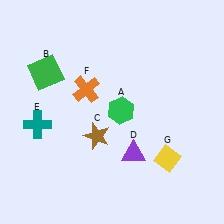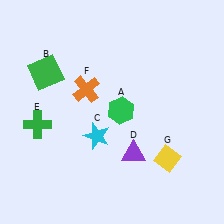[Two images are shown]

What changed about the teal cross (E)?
In Image 1, E is teal. In Image 2, it changed to green.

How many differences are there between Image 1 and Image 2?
There are 2 differences between the two images.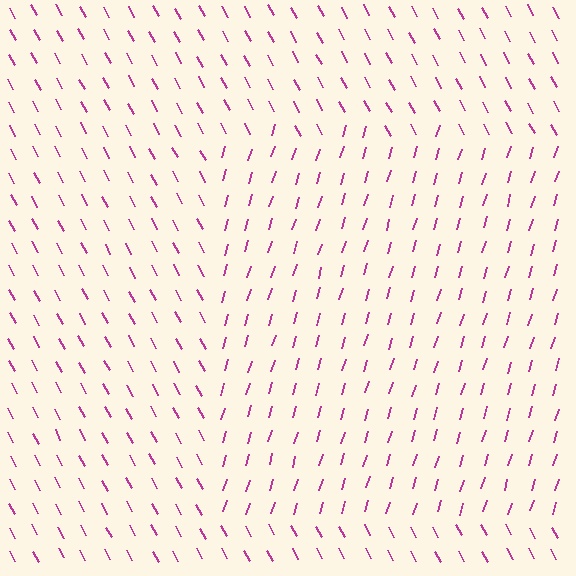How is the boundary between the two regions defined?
The boundary is defined purely by a change in line orientation (approximately 45 degrees difference). All lines are the same color and thickness.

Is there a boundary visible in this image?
Yes, there is a texture boundary formed by a change in line orientation.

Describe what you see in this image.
The image is filled with small magenta line segments. A rectangle region in the image has lines oriented differently from the surrounding lines, creating a visible texture boundary.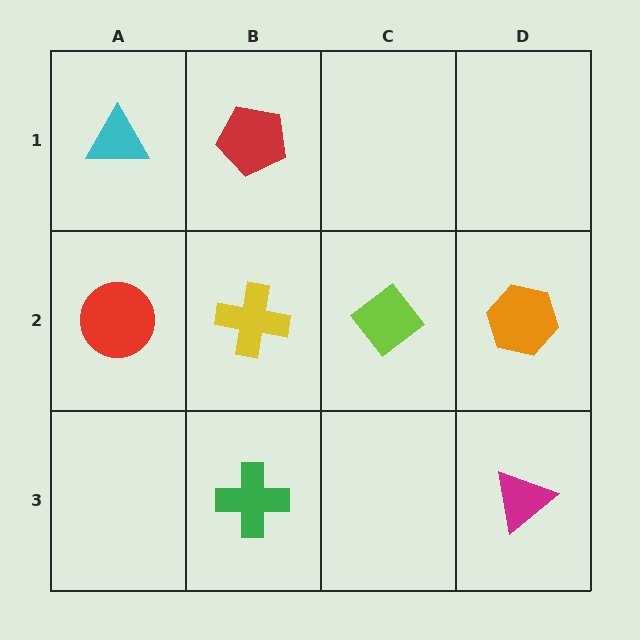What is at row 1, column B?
A red pentagon.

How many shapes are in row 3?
2 shapes.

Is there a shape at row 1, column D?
No, that cell is empty.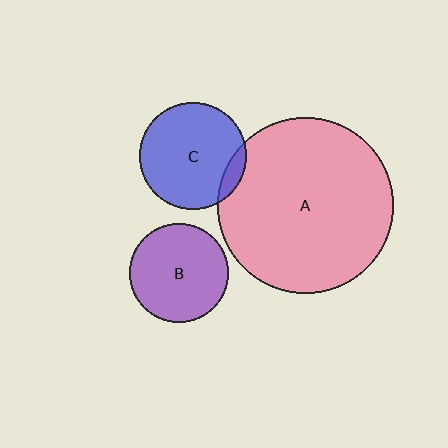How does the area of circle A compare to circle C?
Approximately 2.7 times.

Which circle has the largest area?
Circle A (pink).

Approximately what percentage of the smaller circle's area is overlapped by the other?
Approximately 10%.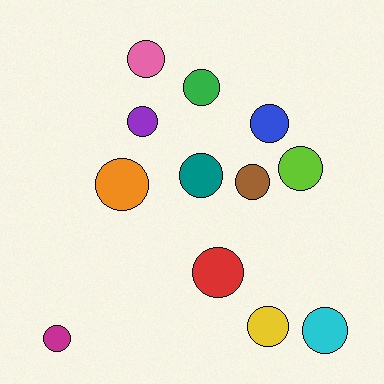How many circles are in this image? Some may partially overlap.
There are 12 circles.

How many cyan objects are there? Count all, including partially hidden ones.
There is 1 cyan object.